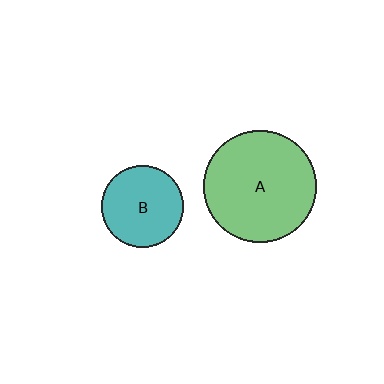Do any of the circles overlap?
No, none of the circles overlap.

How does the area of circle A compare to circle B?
Approximately 1.9 times.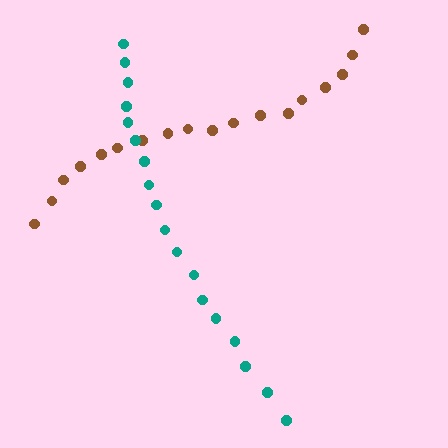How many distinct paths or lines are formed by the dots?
There are 2 distinct paths.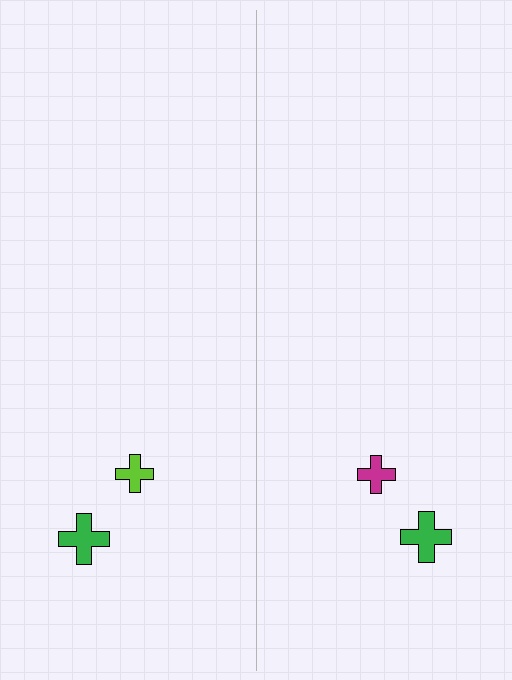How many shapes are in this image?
There are 4 shapes in this image.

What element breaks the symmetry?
The magenta cross on the right side breaks the symmetry — its mirror counterpart is lime.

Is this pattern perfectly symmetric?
No, the pattern is not perfectly symmetric. The magenta cross on the right side breaks the symmetry — its mirror counterpart is lime.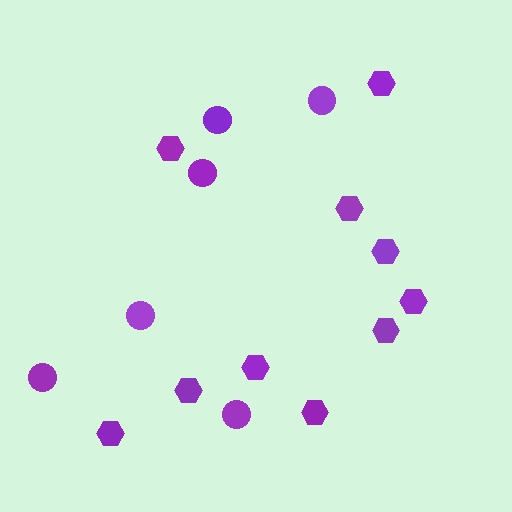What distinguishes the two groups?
There are 2 groups: one group of hexagons (10) and one group of circles (6).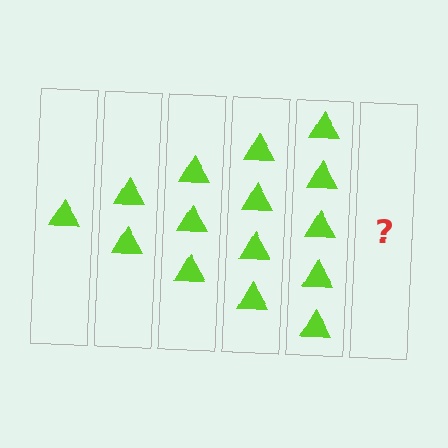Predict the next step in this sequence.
The next step is 6 triangles.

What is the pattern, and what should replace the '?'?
The pattern is that each step adds one more triangle. The '?' should be 6 triangles.